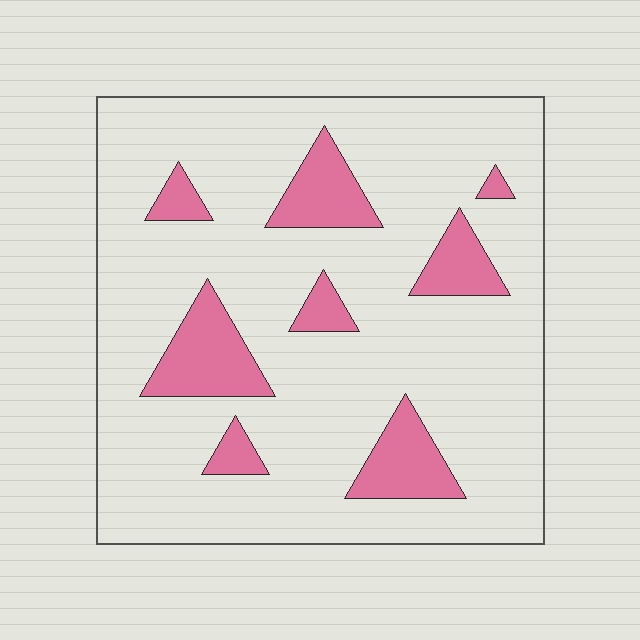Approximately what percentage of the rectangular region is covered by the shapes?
Approximately 15%.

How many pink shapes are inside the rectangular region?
8.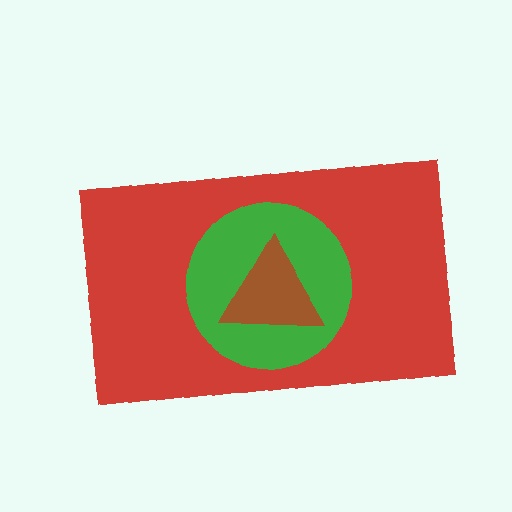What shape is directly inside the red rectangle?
The green circle.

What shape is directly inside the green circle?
The brown triangle.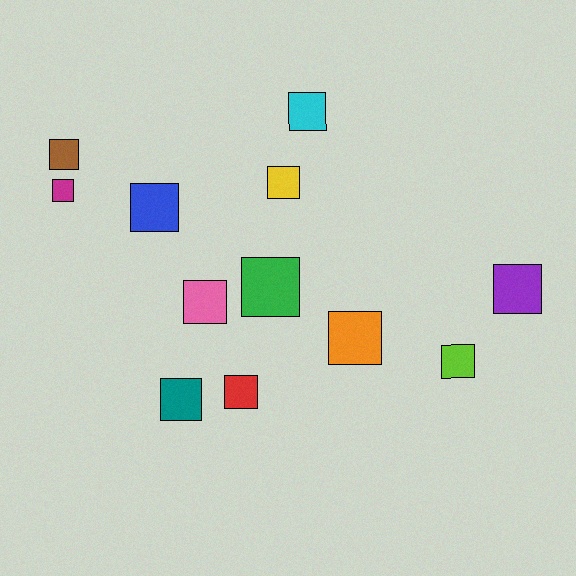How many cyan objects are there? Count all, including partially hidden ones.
There is 1 cyan object.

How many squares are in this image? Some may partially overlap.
There are 12 squares.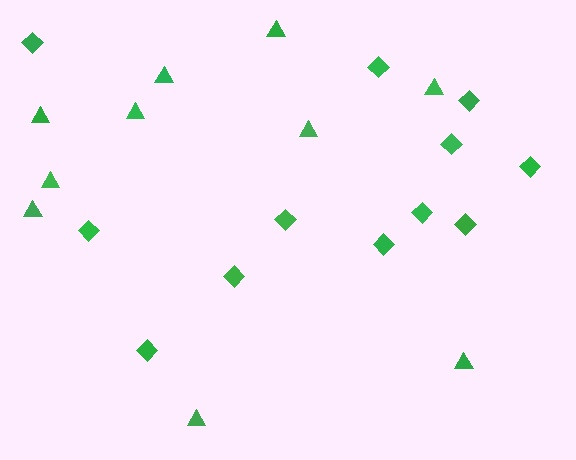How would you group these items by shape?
There are 2 groups: one group of triangles (10) and one group of diamonds (12).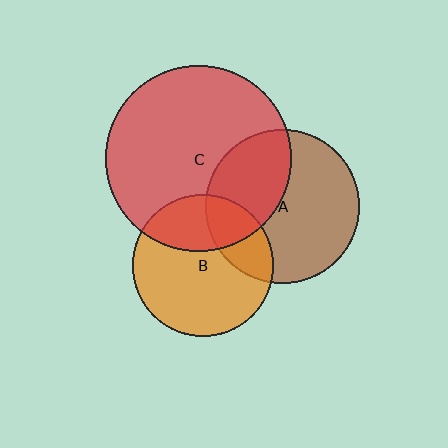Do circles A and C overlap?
Yes.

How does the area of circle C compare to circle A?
Approximately 1.4 times.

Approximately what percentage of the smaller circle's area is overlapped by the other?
Approximately 40%.